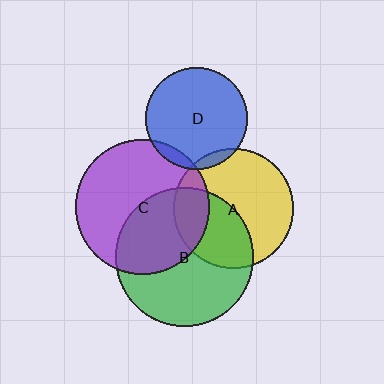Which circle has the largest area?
Circle B (green).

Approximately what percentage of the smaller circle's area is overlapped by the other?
Approximately 45%.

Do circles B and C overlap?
Yes.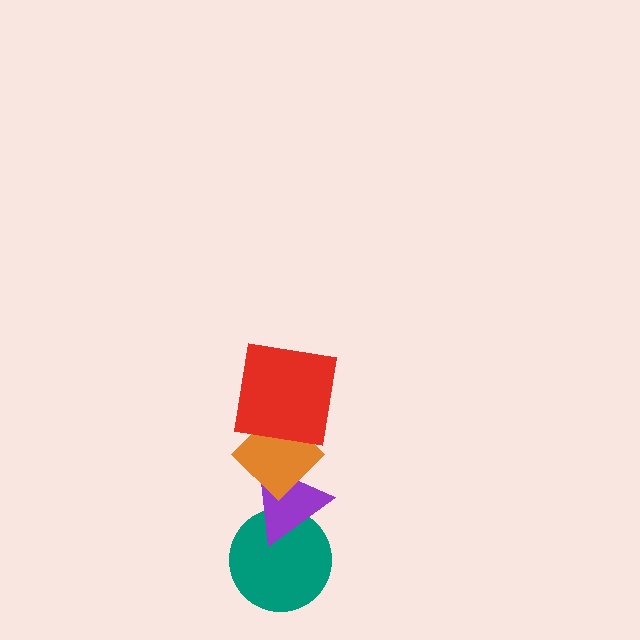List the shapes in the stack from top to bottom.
From top to bottom: the red square, the orange diamond, the purple triangle, the teal circle.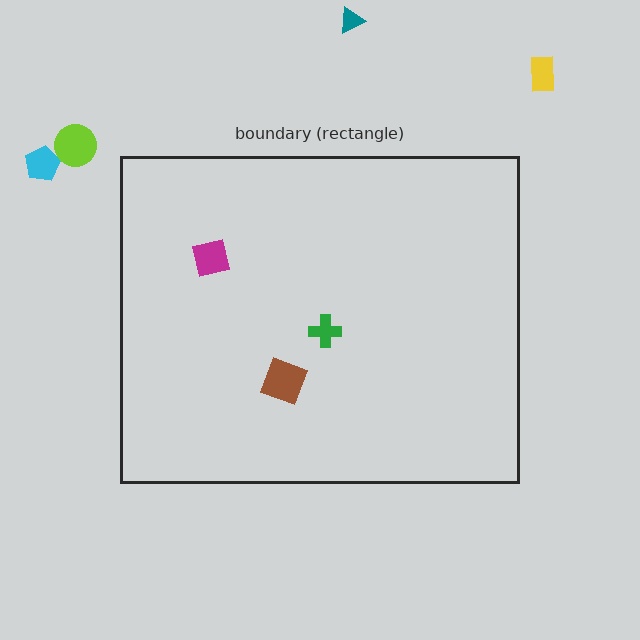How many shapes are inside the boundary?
3 inside, 4 outside.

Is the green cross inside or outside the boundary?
Inside.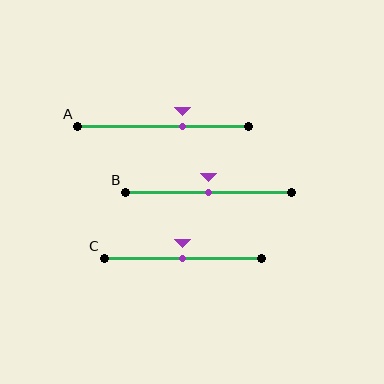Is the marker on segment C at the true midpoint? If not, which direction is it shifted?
Yes, the marker on segment C is at the true midpoint.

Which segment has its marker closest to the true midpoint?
Segment B has its marker closest to the true midpoint.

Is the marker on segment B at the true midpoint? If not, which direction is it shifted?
Yes, the marker on segment B is at the true midpoint.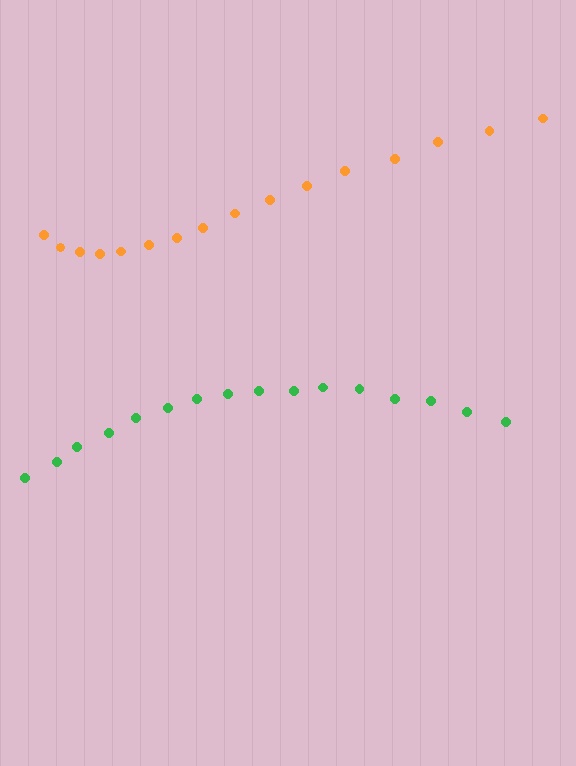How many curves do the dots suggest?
There are 2 distinct paths.